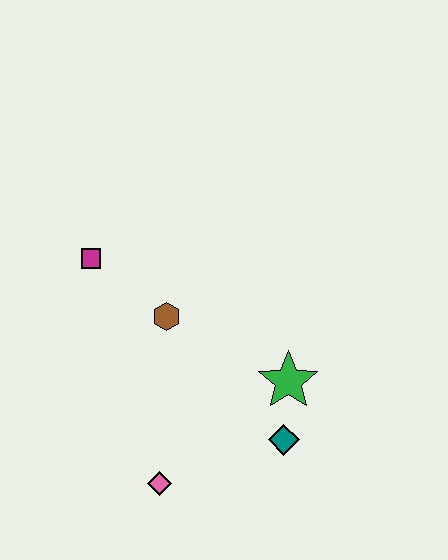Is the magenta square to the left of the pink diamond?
Yes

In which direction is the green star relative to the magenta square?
The green star is to the right of the magenta square.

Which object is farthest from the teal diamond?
The magenta square is farthest from the teal diamond.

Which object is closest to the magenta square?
The brown hexagon is closest to the magenta square.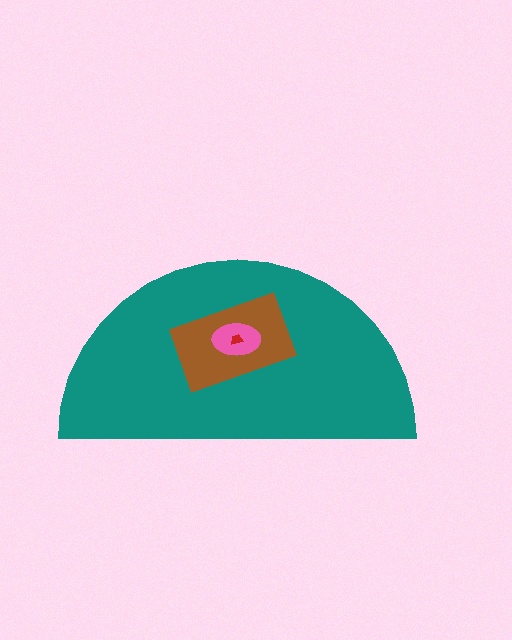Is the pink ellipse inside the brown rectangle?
Yes.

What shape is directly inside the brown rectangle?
The pink ellipse.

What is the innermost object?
The red trapezoid.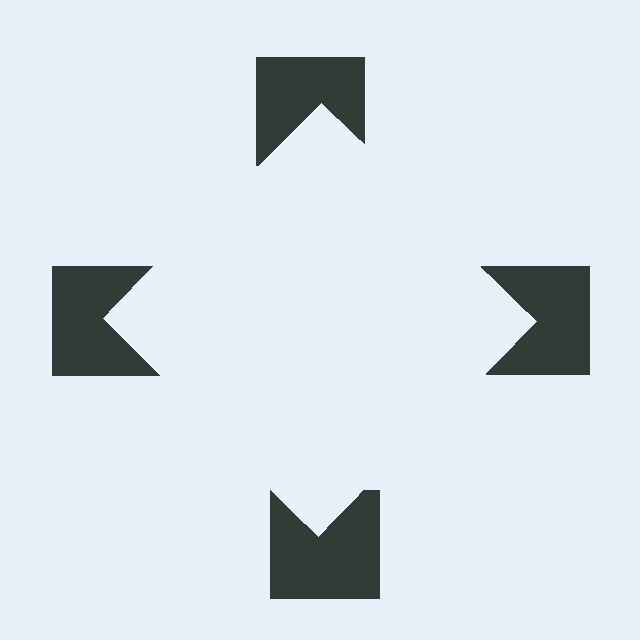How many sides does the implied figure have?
4 sides.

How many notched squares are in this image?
There are 4 — one at each vertex of the illusory square.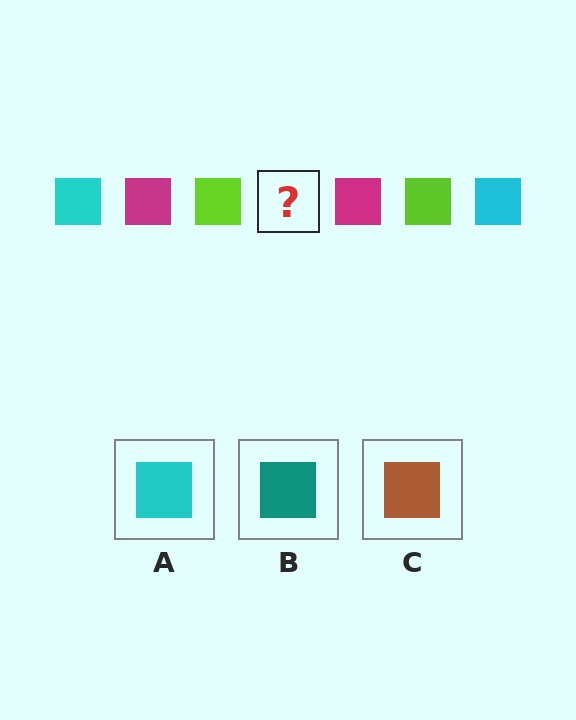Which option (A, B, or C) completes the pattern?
A.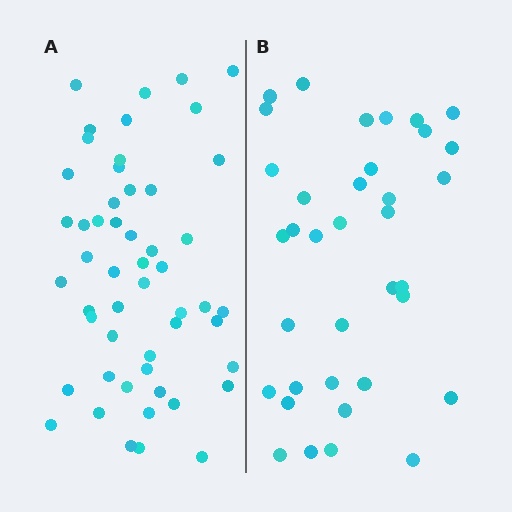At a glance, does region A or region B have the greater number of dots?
Region A (the left region) has more dots.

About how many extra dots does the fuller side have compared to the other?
Region A has approximately 15 more dots than region B.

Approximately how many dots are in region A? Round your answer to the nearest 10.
About 50 dots. (The exact count is 52, which rounds to 50.)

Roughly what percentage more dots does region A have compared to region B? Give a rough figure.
About 45% more.